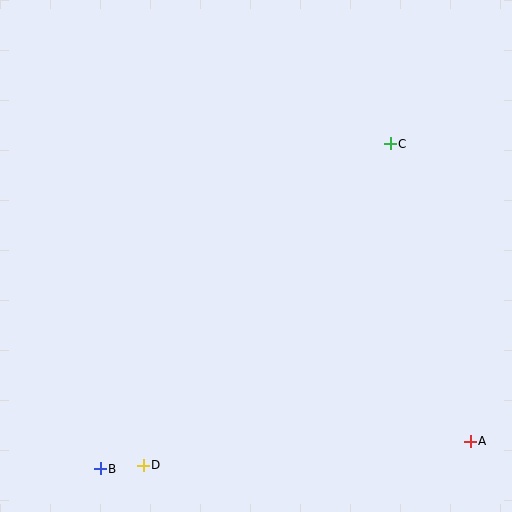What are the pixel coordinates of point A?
Point A is at (470, 441).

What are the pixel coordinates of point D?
Point D is at (143, 465).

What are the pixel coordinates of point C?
Point C is at (390, 144).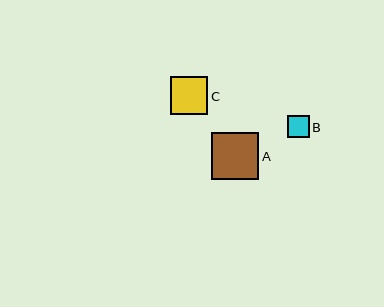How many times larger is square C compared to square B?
Square C is approximately 1.7 times the size of square B.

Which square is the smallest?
Square B is the smallest with a size of approximately 22 pixels.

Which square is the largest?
Square A is the largest with a size of approximately 47 pixels.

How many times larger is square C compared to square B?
Square C is approximately 1.7 times the size of square B.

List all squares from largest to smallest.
From largest to smallest: A, C, B.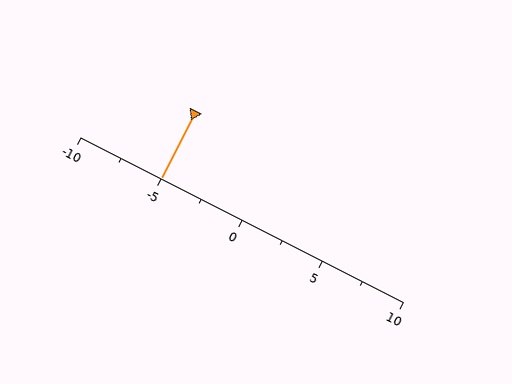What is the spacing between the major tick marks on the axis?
The major ticks are spaced 5 apart.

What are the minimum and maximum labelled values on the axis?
The axis runs from -10 to 10.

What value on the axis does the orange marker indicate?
The marker indicates approximately -5.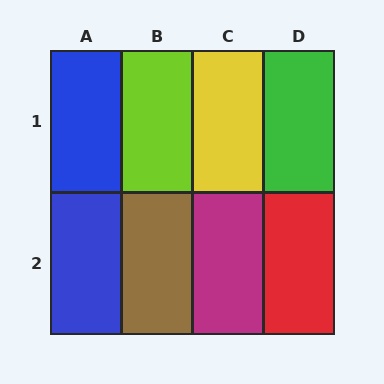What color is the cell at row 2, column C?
Magenta.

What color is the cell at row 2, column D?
Red.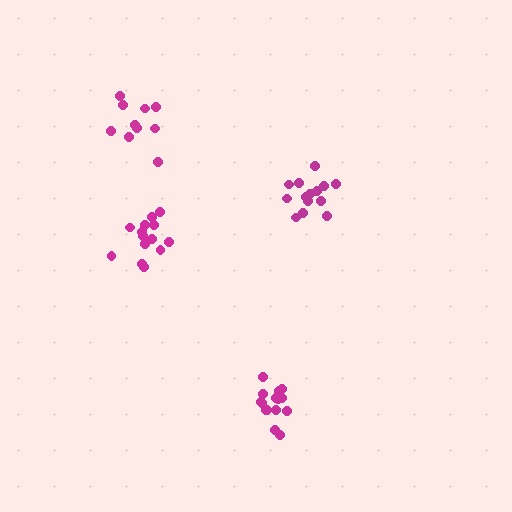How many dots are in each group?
Group 1: 15 dots, Group 2: 10 dots, Group 3: 14 dots, Group 4: 14 dots (53 total).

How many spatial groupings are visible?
There are 4 spatial groupings.